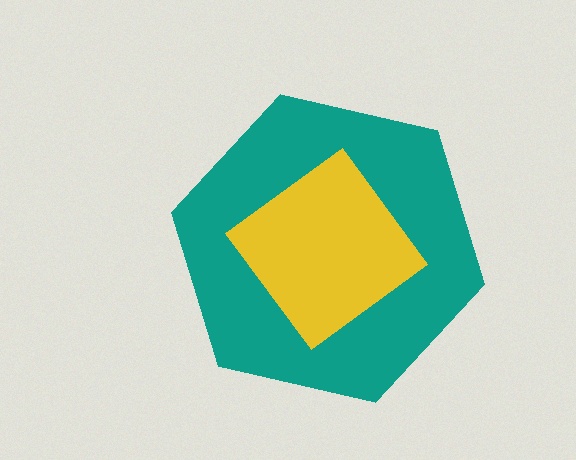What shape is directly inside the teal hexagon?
The yellow diamond.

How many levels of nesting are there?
2.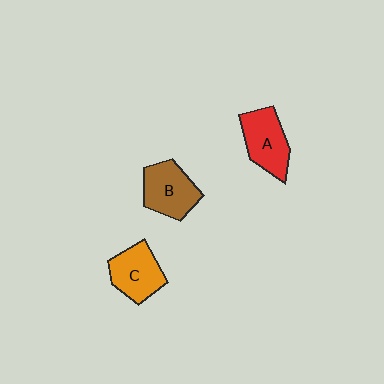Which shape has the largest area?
Shape B (brown).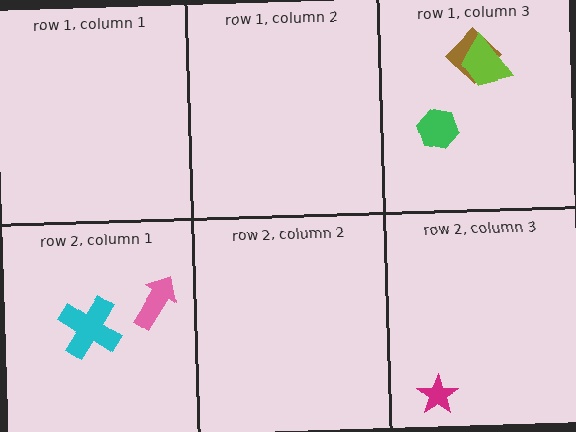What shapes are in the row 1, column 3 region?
The green hexagon, the brown diamond, the lime trapezoid.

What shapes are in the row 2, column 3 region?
The magenta star.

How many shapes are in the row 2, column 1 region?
2.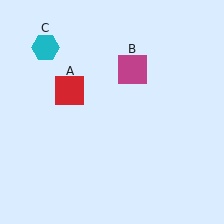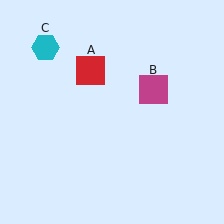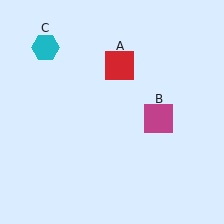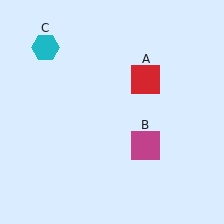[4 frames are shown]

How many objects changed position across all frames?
2 objects changed position: red square (object A), magenta square (object B).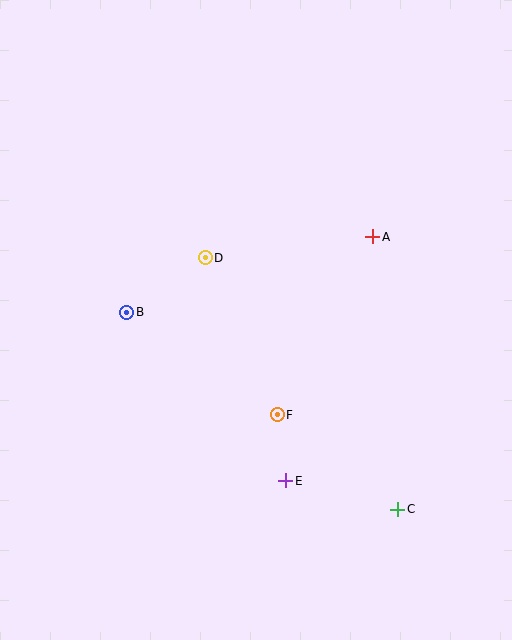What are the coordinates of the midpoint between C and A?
The midpoint between C and A is at (385, 373).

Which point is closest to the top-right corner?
Point A is closest to the top-right corner.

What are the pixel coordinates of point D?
Point D is at (205, 258).